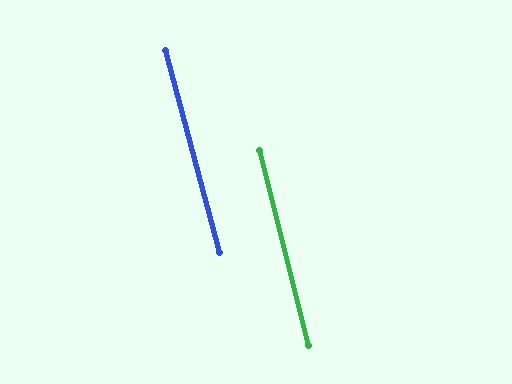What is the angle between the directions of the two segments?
Approximately 1 degree.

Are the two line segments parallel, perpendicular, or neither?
Parallel — their directions differ by only 0.9°.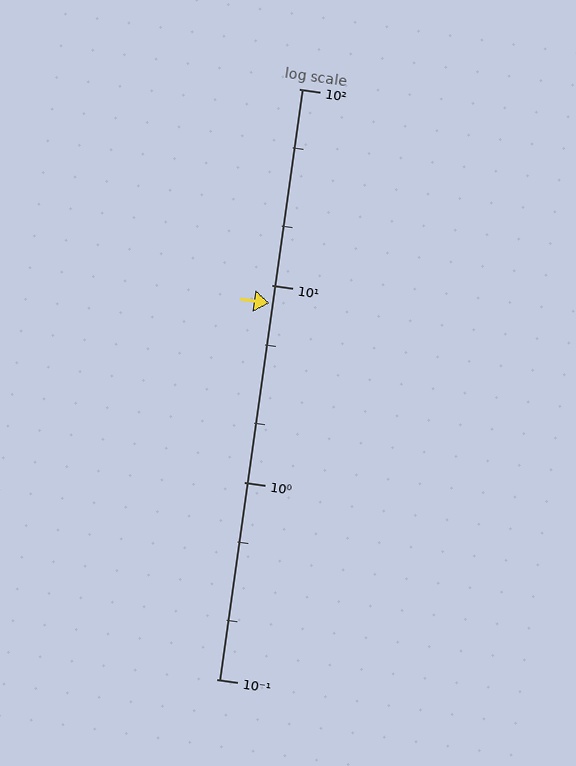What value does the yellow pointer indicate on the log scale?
The pointer indicates approximately 8.1.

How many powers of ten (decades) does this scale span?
The scale spans 3 decades, from 0.1 to 100.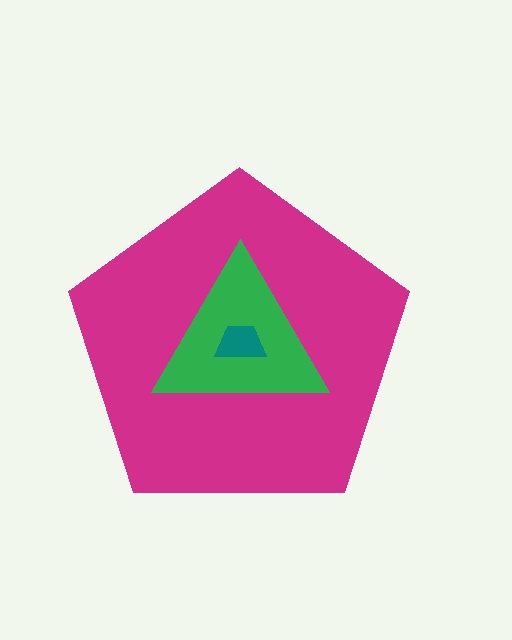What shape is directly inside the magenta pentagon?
The green triangle.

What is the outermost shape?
The magenta pentagon.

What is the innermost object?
The teal trapezoid.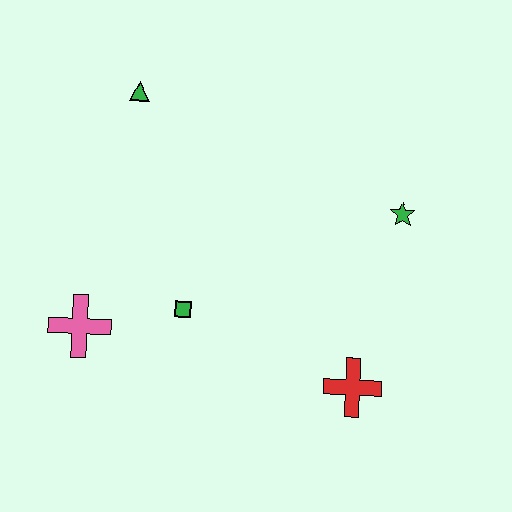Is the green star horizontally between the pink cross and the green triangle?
No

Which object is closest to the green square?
The pink cross is closest to the green square.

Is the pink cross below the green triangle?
Yes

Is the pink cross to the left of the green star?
Yes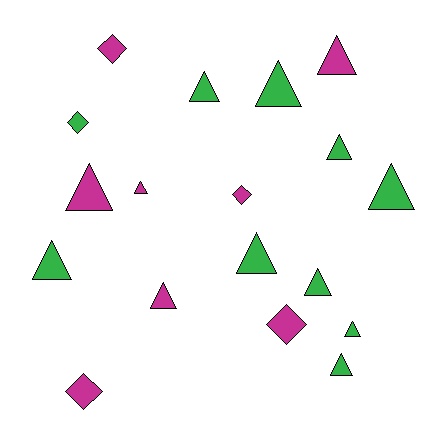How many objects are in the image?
There are 18 objects.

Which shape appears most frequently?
Triangle, with 13 objects.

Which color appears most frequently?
Green, with 10 objects.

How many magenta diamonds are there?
There are 4 magenta diamonds.